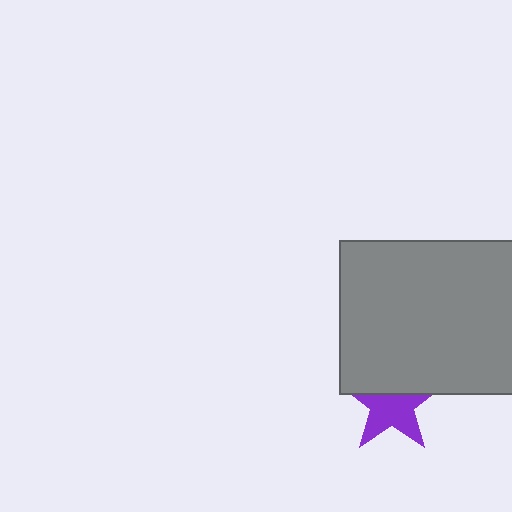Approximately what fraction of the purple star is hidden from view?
Roughly 40% of the purple star is hidden behind the gray rectangle.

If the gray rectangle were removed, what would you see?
You would see the complete purple star.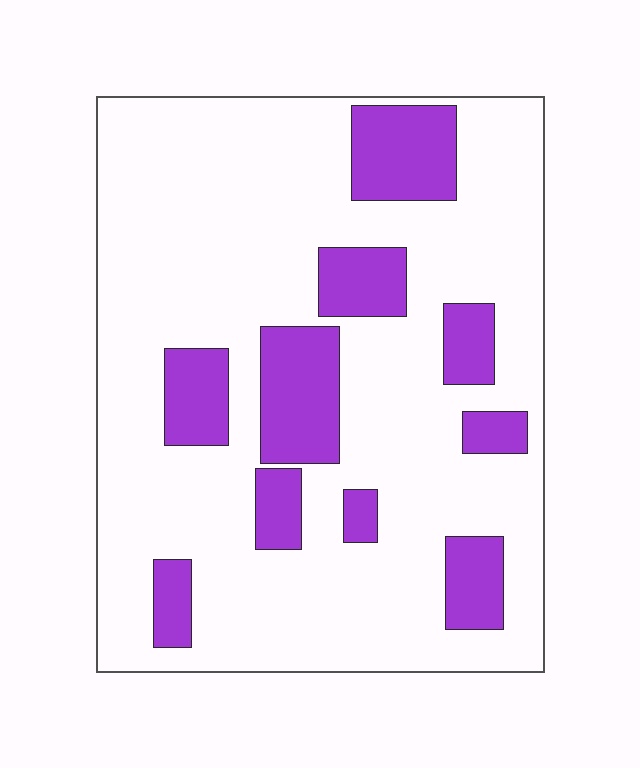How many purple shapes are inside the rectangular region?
10.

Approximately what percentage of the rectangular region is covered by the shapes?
Approximately 20%.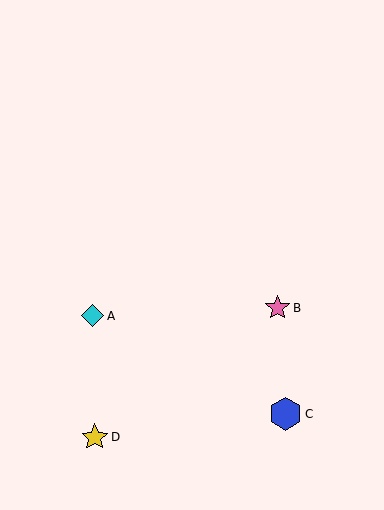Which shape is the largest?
The blue hexagon (labeled C) is the largest.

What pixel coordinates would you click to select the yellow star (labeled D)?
Click at (95, 437) to select the yellow star D.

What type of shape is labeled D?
Shape D is a yellow star.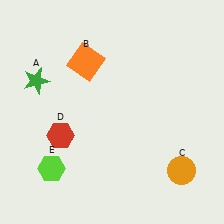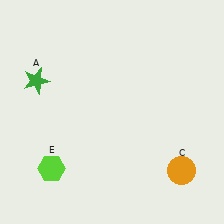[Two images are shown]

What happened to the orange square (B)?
The orange square (B) was removed in Image 2. It was in the top-left area of Image 1.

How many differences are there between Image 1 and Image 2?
There are 2 differences between the two images.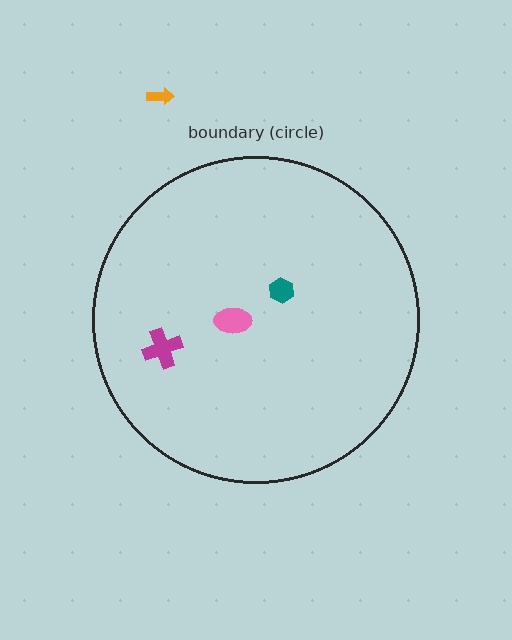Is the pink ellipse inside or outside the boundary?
Inside.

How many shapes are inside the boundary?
3 inside, 1 outside.